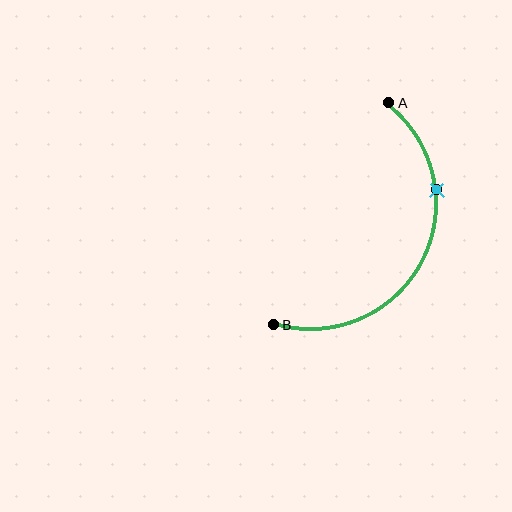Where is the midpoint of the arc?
The arc midpoint is the point on the curve farthest from the straight line joining A and B. It sits to the right of that line.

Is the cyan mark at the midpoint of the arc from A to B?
No. The cyan mark lies on the arc but is closer to endpoint A. The arc midpoint would be at the point on the curve equidistant along the arc from both A and B.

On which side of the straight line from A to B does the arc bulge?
The arc bulges to the right of the straight line connecting A and B.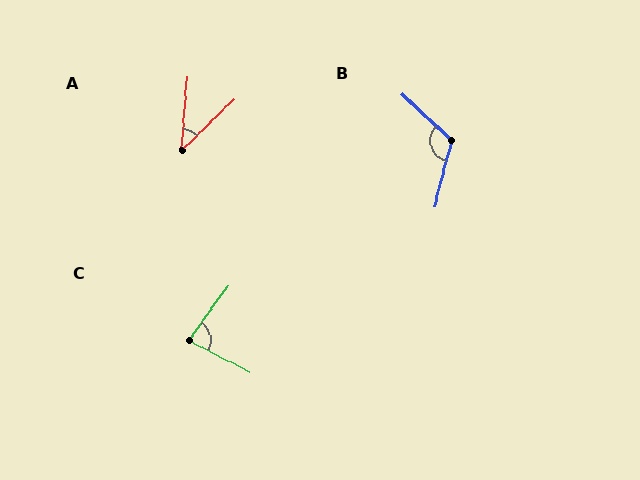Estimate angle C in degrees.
Approximately 81 degrees.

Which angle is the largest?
B, at approximately 118 degrees.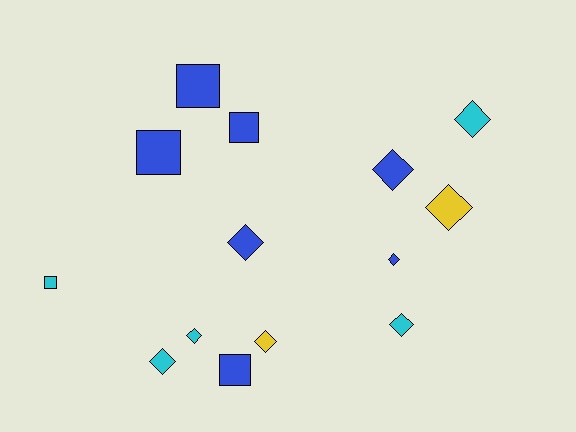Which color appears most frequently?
Blue, with 7 objects.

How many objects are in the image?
There are 14 objects.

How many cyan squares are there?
There is 1 cyan square.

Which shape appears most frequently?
Diamond, with 9 objects.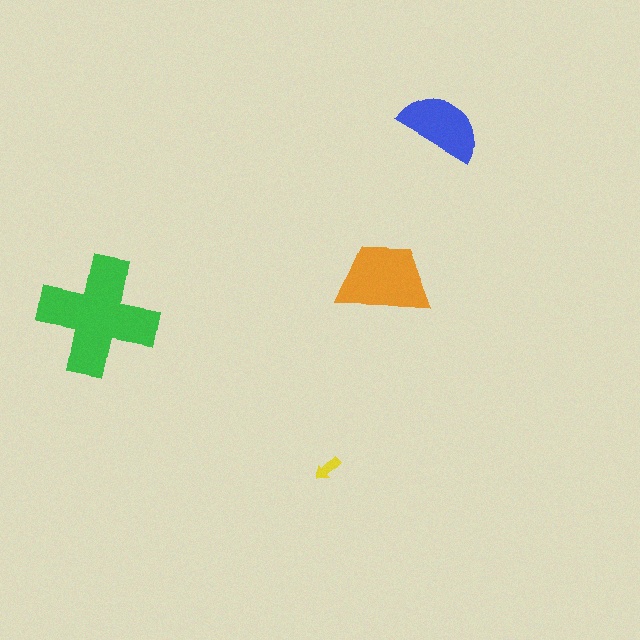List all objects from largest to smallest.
The green cross, the orange trapezoid, the blue semicircle, the yellow arrow.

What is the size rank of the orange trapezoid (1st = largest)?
2nd.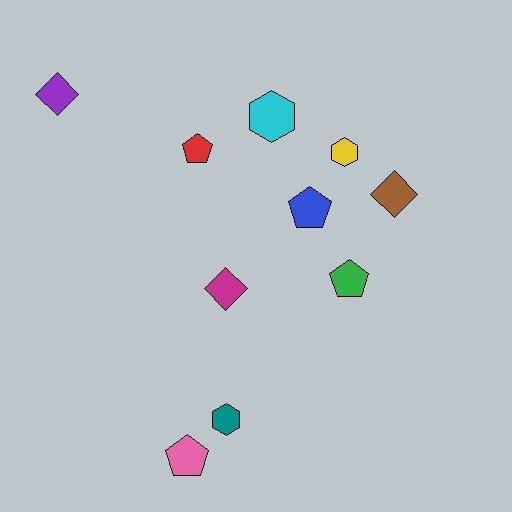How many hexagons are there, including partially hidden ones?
There are 3 hexagons.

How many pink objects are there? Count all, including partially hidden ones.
There is 1 pink object.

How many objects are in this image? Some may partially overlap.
There are 10 objects.